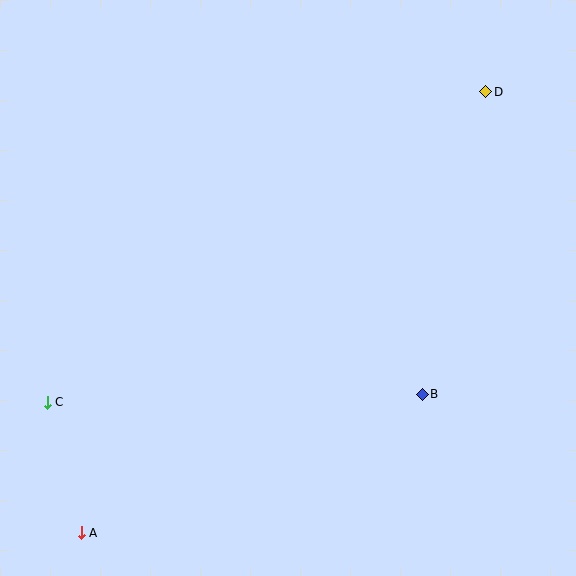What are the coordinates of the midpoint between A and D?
The midpoint between A and D is at (283, 312).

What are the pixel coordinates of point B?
Point B is at (422, 394).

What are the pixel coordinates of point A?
Point A is at (81, 533).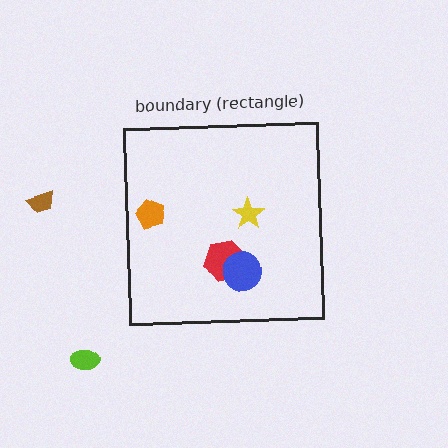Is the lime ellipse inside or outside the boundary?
Outside.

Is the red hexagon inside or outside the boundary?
Inside.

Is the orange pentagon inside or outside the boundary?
Inside.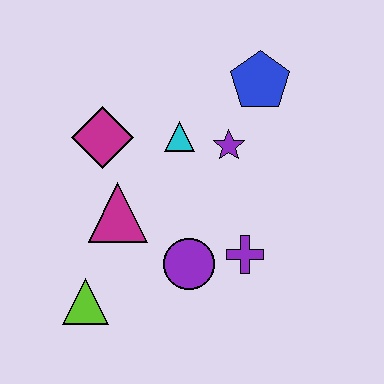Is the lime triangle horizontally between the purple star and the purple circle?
No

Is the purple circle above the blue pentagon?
No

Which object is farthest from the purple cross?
The magenta diamond is farthest from the purple cross.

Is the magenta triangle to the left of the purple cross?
Yes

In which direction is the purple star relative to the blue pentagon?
The purple star is below the blue pentagon.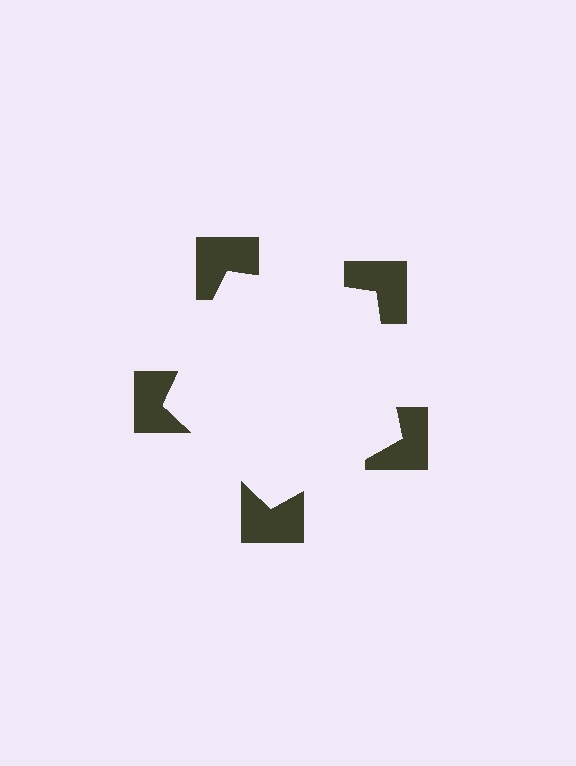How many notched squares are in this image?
There are 5 — one at each vertex of the illusory pentagon.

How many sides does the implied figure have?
5 sides.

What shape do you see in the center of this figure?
An illusory pentagon — its edges are inferred from the aligned wedge cuts in the notched squares, not physically drawn.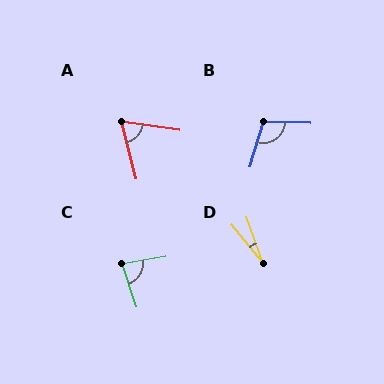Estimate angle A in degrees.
Approximately 68 degrees.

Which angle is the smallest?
D, at approximately 20 degrees.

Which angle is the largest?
B, at approximately 105 degrees.